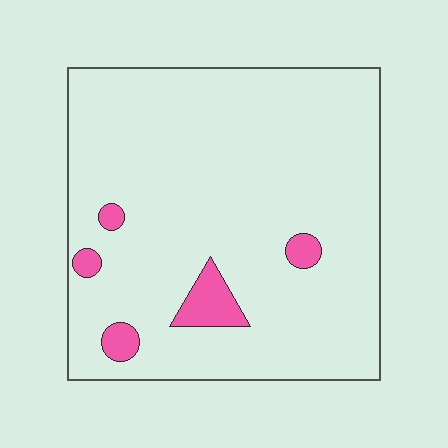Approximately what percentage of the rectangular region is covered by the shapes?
Approximately 5%.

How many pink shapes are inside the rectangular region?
5.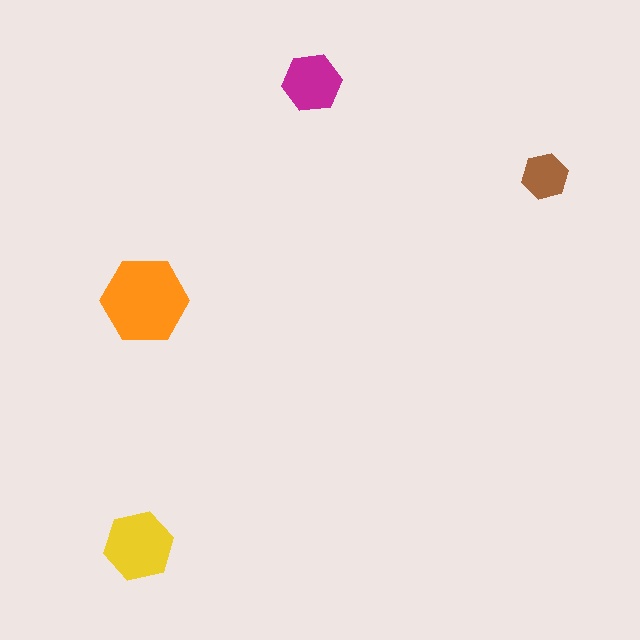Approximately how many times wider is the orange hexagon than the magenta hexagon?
About 1.5 times wider.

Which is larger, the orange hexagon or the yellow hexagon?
The orange one.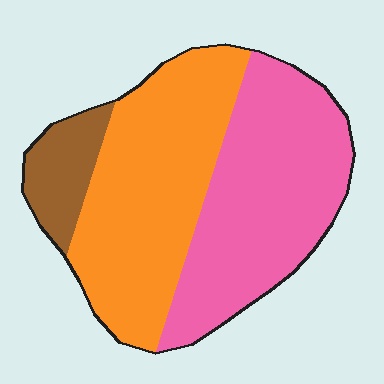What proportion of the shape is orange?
Orange covers 45% of the shape.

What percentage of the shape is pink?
Pink covers 44% of the shape.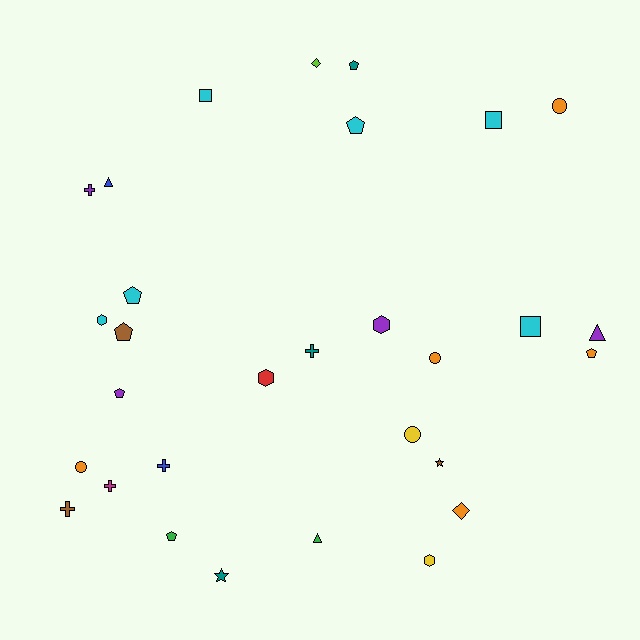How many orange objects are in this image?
There are 5 orange objects.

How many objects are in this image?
There are 30 objects.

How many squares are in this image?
There are 3 squares.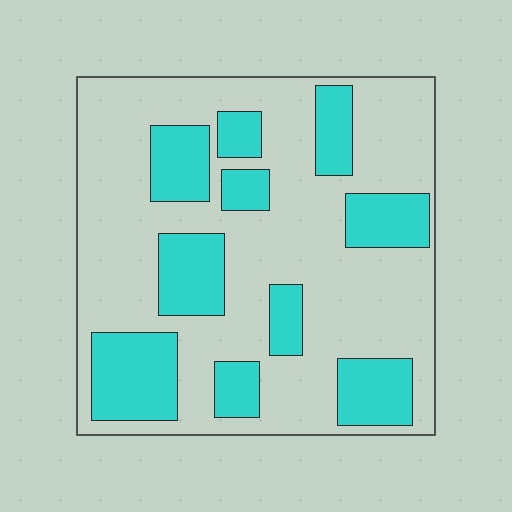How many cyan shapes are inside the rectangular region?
10.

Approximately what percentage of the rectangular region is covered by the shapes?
Approximately 30%.